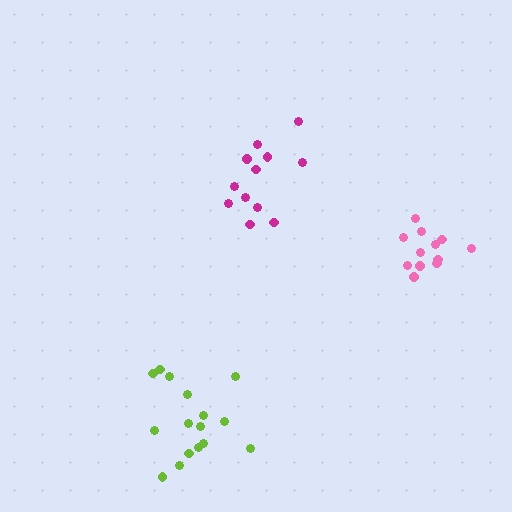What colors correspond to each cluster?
The clusters are colored: magenta, pink, lime.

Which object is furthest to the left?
The lime cluster is leftmost.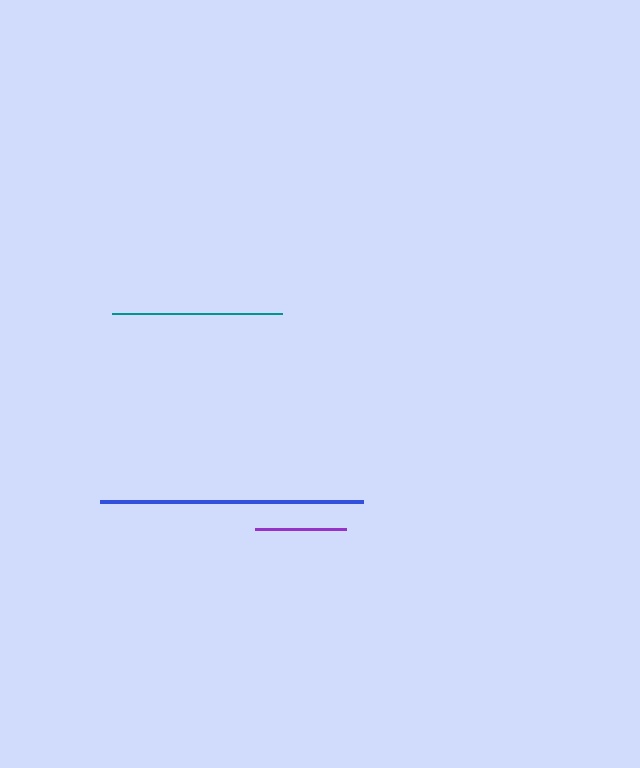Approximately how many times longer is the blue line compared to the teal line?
The blue line is approximately 1.5 times the length of the teal line.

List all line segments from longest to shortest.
From longest to shortest: blue, teal, purple.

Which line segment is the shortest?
The purple line is the shortest at approximately 91 pixels.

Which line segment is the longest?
The blue line is the longest at approximately 263 pixels.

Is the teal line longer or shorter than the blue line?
The blue line is longer than the teal line.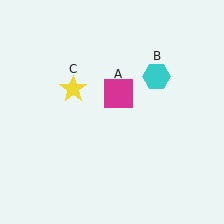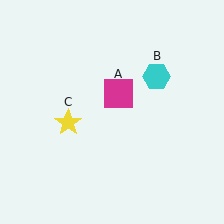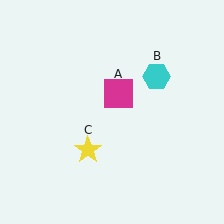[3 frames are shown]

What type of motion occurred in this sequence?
The yellow star (object C) rotated counterclockwise around the center of the scene.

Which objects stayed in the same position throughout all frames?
Magenta square (object A) and cyan hexagon (object B) remained stationary.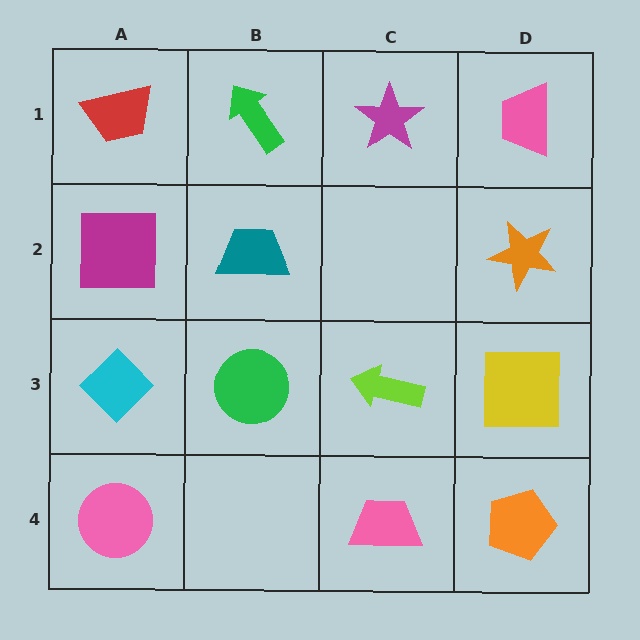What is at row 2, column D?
An orange star.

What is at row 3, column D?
A yellow square.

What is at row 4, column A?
A pink circle.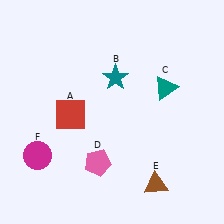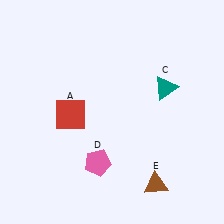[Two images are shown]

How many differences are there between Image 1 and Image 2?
There are 2 differences between the two images.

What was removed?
The magenta circle (F), the teal star (B) were removed in Image 2.